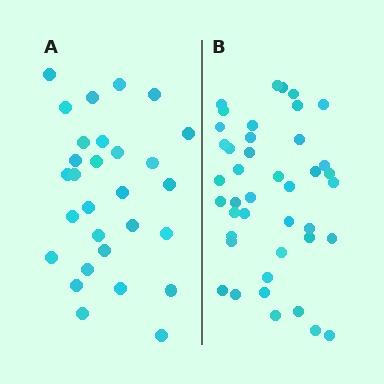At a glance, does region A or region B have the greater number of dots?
Region B (the right region) has more dots.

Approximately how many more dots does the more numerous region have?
Region B has approximately 15 more dots than region A.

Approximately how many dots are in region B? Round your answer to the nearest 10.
About 40 dots. (The exact count is 42, which rounds to 40.)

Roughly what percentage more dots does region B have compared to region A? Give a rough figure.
About 45% more.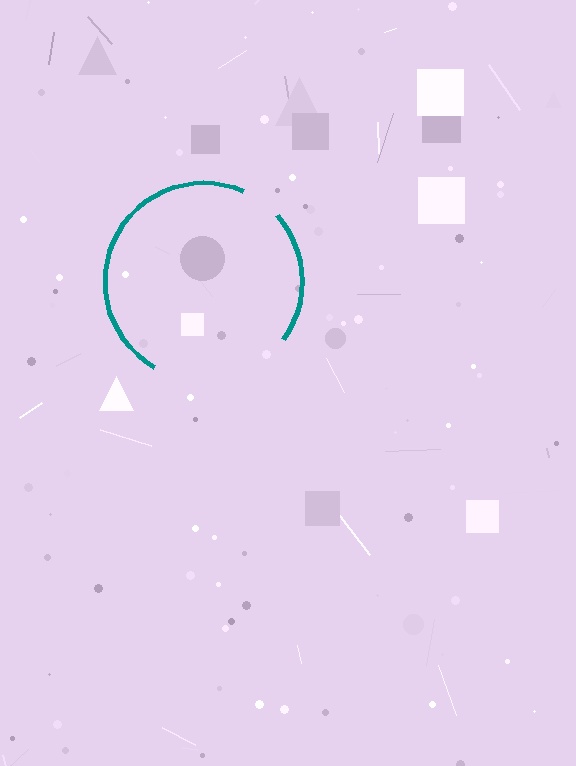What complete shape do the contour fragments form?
The contour fragments form a circle.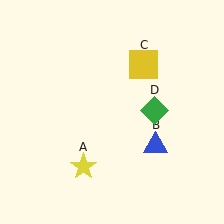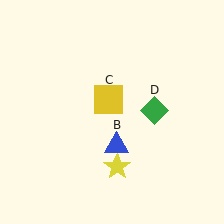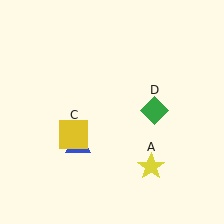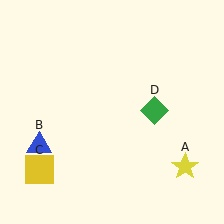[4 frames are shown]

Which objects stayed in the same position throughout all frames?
Green diamond (object D) remained stationary.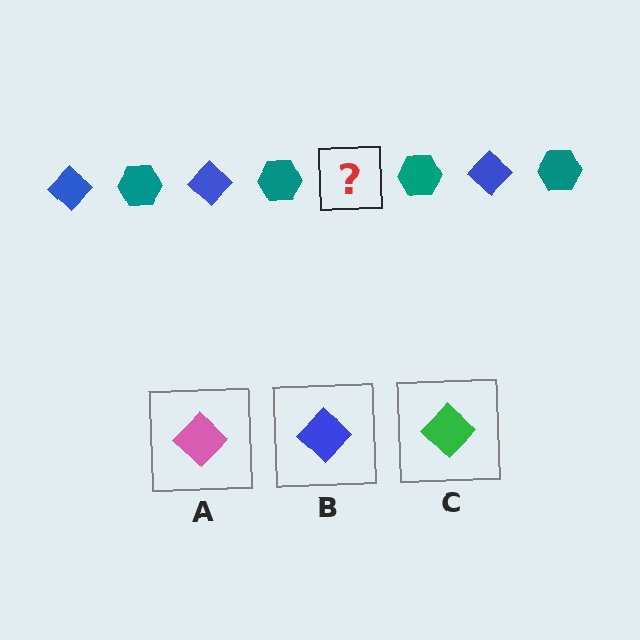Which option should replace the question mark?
Option B.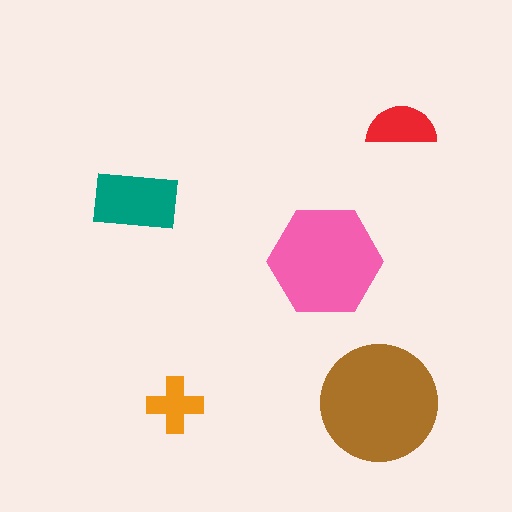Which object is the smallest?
The orange cross.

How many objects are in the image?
There are 5 objects in the image.